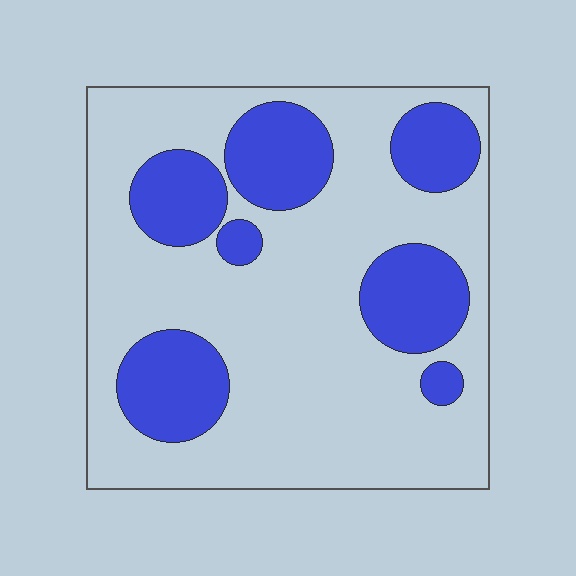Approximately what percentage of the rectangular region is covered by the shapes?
Approximately 30%.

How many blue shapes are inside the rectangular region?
7.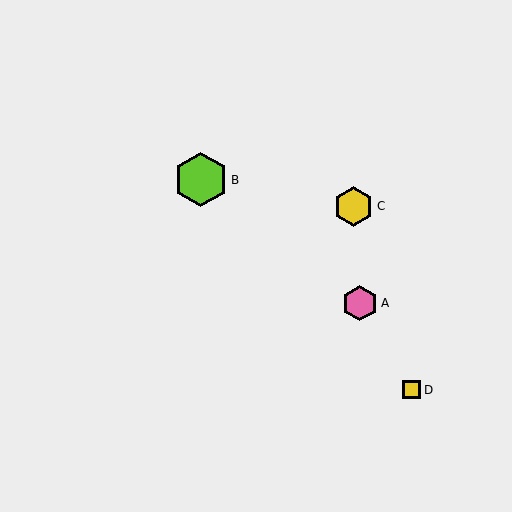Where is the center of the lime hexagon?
The center of the lime hexagon is at (201, 180).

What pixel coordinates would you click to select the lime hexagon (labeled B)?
Click at (201, 180) to select the lime hexagon B.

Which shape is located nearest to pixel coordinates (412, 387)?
The yellow square (labeled D) at (412, 390) is nearest to that location.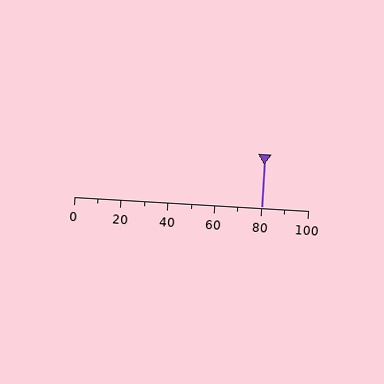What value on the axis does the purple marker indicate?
The marker indicates approximately 80.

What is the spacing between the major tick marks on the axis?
The major ticks are spaced 20 apart.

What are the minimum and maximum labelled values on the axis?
The axis runs from 0 to 100.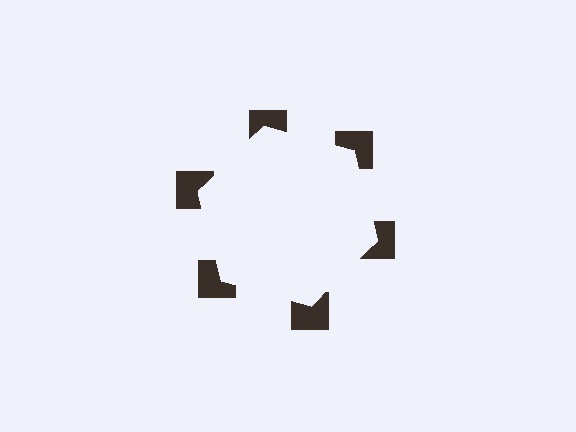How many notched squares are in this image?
There are 6 — one at each vertex of the illusory hexagon.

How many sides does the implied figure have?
6 sides.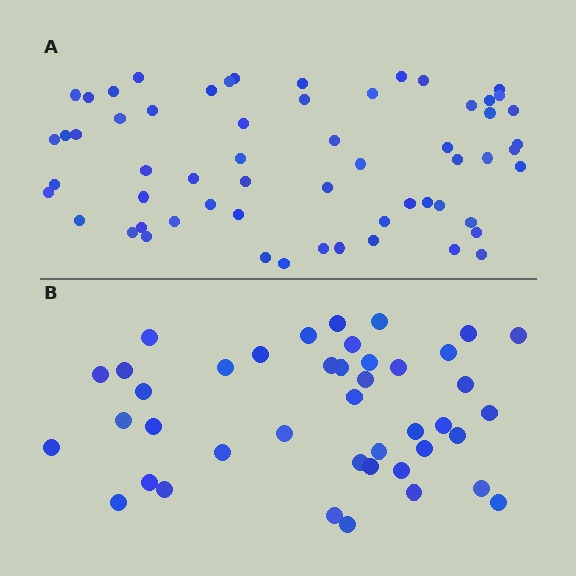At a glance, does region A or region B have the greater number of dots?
Region A (the top region) has more dots.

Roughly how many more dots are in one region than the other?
Region A has approximately 20 more dots than region B.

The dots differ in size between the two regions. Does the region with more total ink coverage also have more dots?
No. Region B has more total ink coverage because its dots are larger, but region A actually contains more individual dots. Total area can be misleading — the number of items is what matters here.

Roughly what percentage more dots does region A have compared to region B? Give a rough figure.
About 45% more.